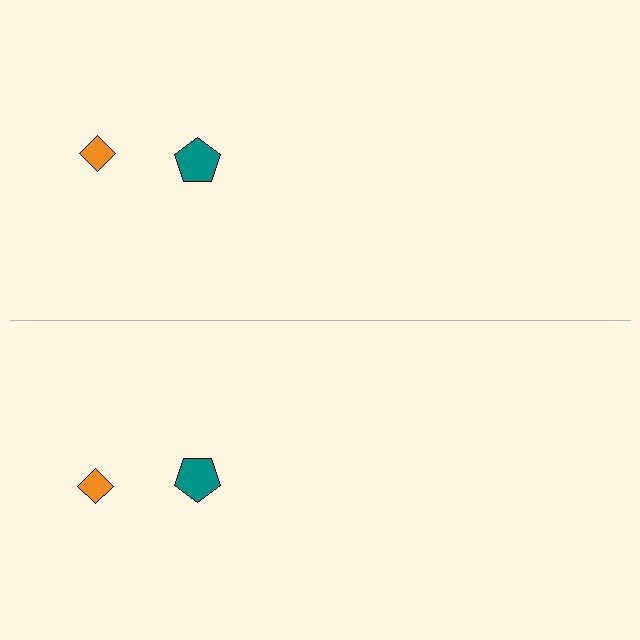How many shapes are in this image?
There are 4 shapes in this image.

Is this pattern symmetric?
Yes, this pattern has bilateral (reflection) symmetry.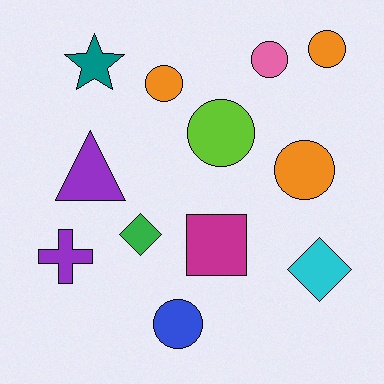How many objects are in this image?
There are 12 objects.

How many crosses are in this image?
There is 1 cross.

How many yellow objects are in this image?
There are no yellow objects.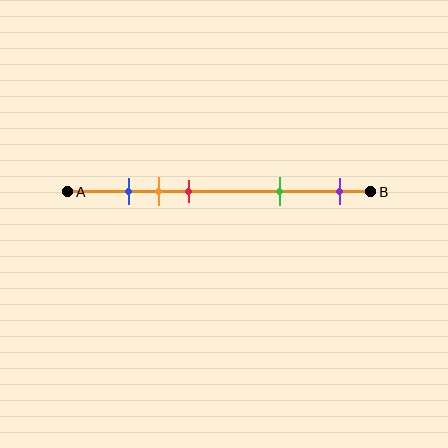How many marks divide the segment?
There are 5 marks dividing the segment.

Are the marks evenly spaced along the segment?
No, the marks are not evenly spaced.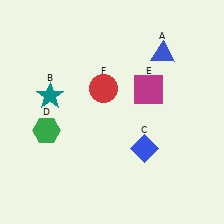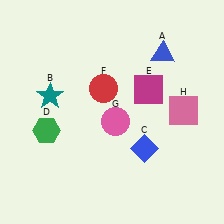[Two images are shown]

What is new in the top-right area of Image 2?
A pink square (H) was added in the top-right area of Image 2.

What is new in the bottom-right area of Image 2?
A pink circle (G) was added in the bottom-right area of Image 2.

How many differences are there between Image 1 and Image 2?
There are 2 differences between the two images.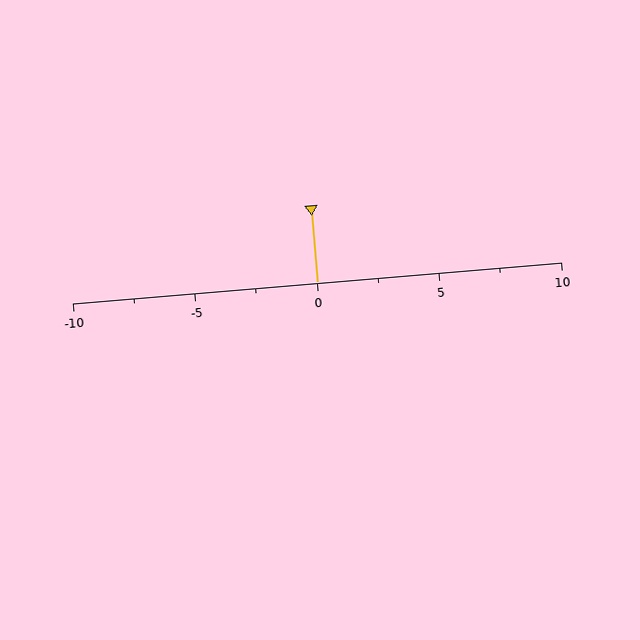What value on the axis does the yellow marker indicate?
The marker indicates approximately 0.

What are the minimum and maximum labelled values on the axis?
The axis runs from -10 to 10.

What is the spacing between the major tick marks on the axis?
The major ticks are spaced 5 apart.